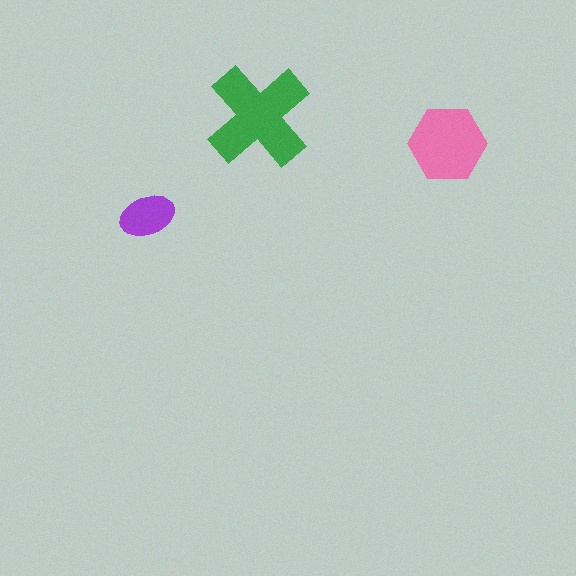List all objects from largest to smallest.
The green cross, the pink hexagon, the purple ellipse.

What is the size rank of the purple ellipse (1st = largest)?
3rd.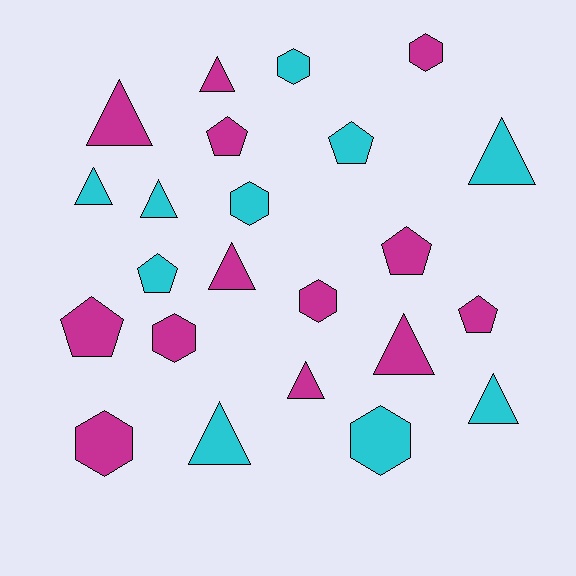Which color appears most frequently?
Magenta, with 13 objects.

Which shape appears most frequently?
Triangle, with 10 objects.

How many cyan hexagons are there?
There are 3 cyan hexagons.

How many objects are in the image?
There are 23 objects.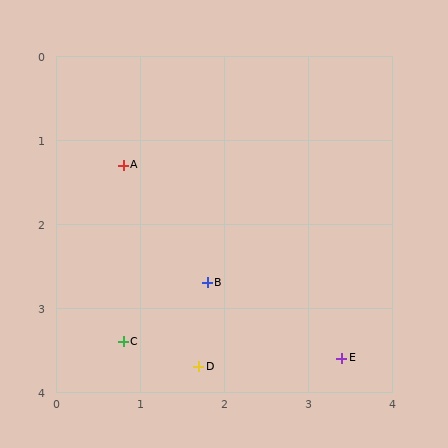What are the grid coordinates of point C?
Point C is at approximately (0.8, 3.4).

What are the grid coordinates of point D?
Point D is at approximately (1.7, 3.7).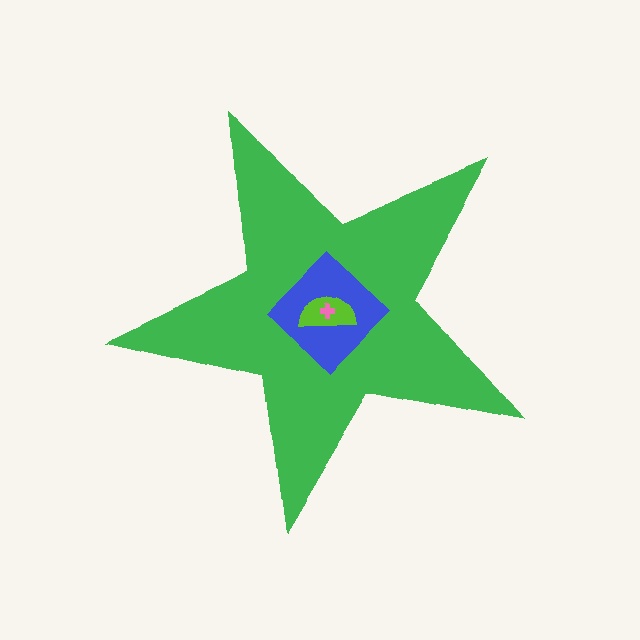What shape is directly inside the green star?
The blue diamond.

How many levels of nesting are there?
4.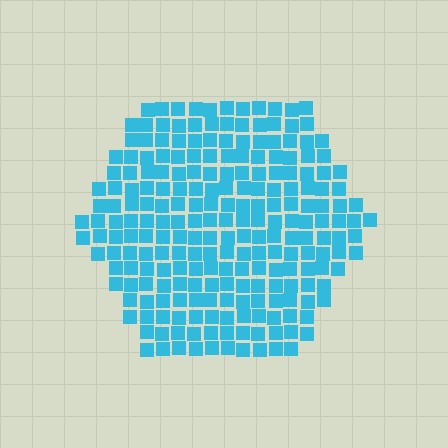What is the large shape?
The large shape is a hexagon.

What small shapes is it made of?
It is made of small squares.